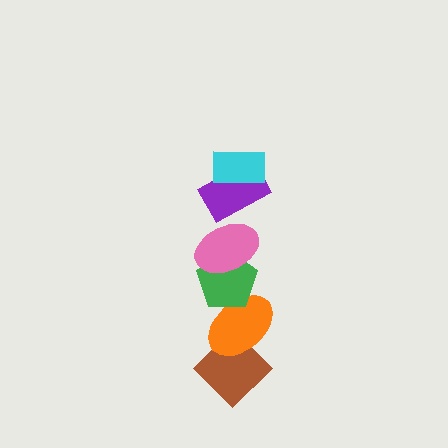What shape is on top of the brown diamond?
The orange ellipse is on top of the brown diamond.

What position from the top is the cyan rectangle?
The cyan rectangle is 1st from the top.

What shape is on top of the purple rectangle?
The cyan rectangle is on top of the purple rectangle.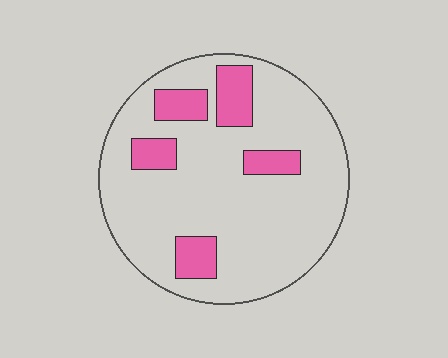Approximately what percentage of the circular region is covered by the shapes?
Approximately 20%.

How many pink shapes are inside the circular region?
5.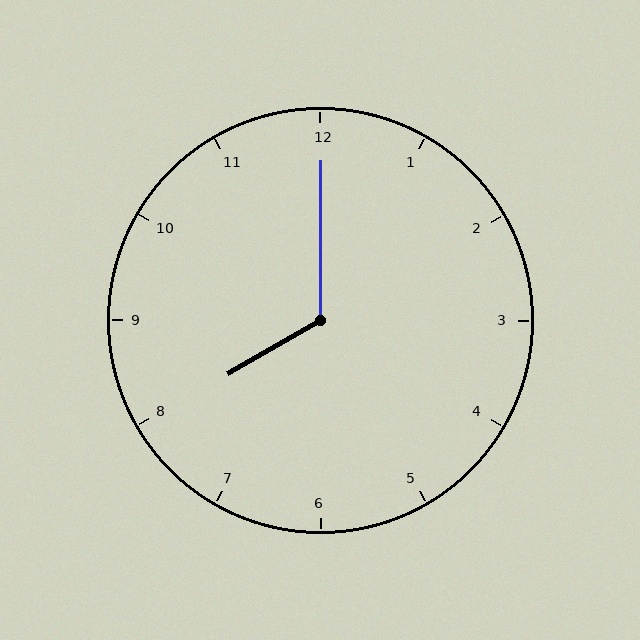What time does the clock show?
8:00.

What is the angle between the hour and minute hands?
Approximately 120 degrees.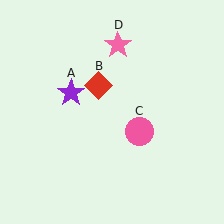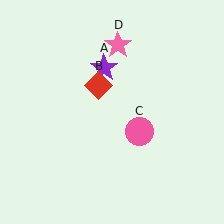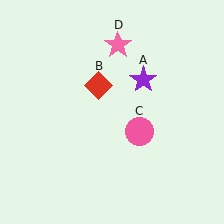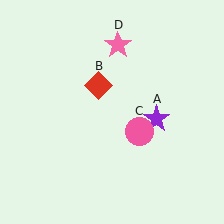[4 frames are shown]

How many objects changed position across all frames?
1 object changed position: purple star (object A).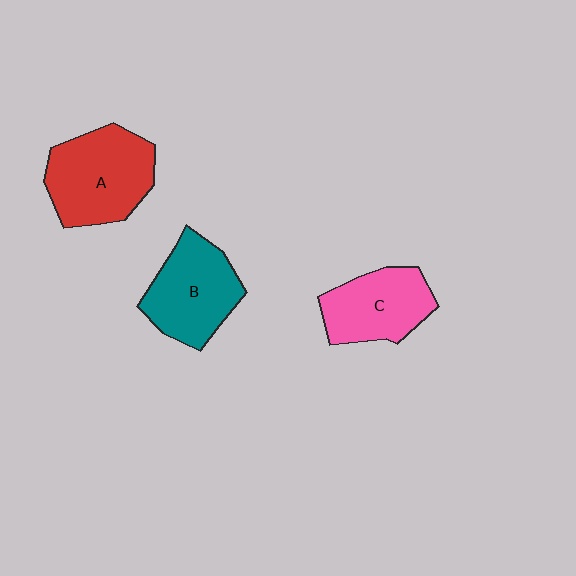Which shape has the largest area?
Shape A (red).